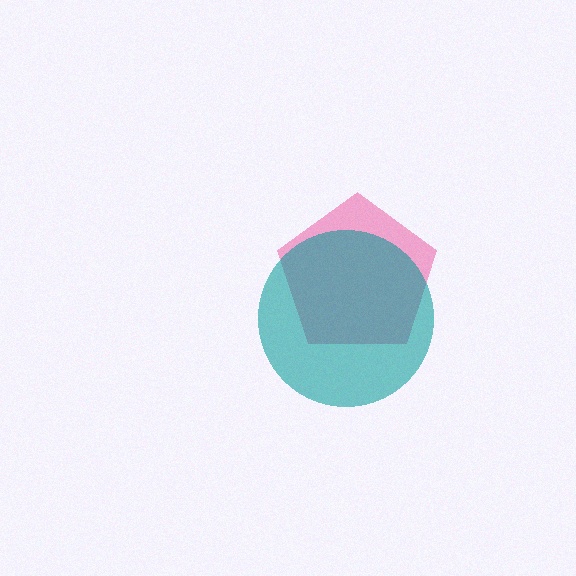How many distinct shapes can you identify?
There are 2 distinct shapes: a pink pentagon, a teal circle.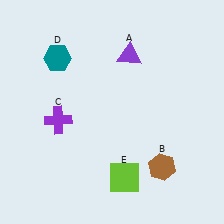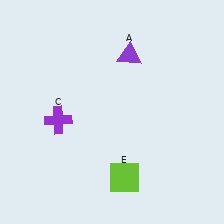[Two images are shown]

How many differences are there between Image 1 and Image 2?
There are 2 differences between the two images.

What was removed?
The brown hexagon (B), the teal hexagon (D) were removed in Image 2.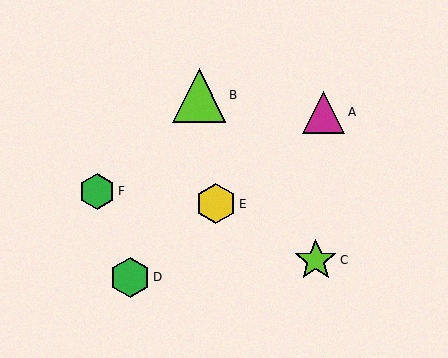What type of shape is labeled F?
Shape F is a green hexagon.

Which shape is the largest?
The lime triangle (labeled B) is the largest.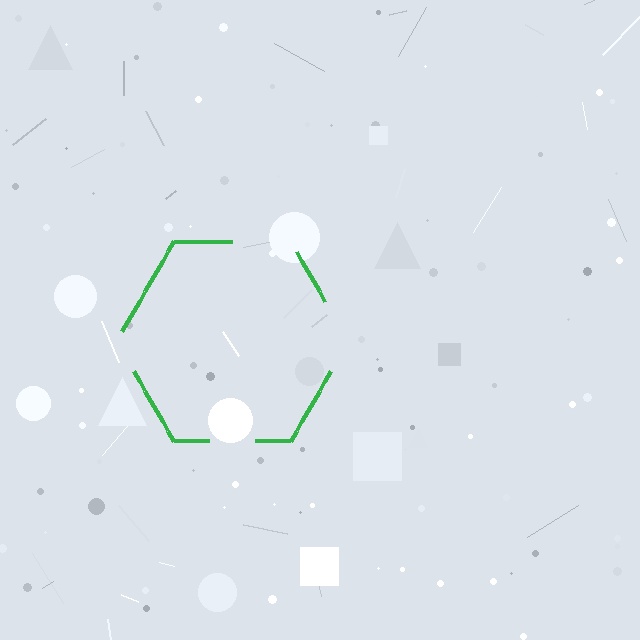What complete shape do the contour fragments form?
The contour fragments form a hexagon.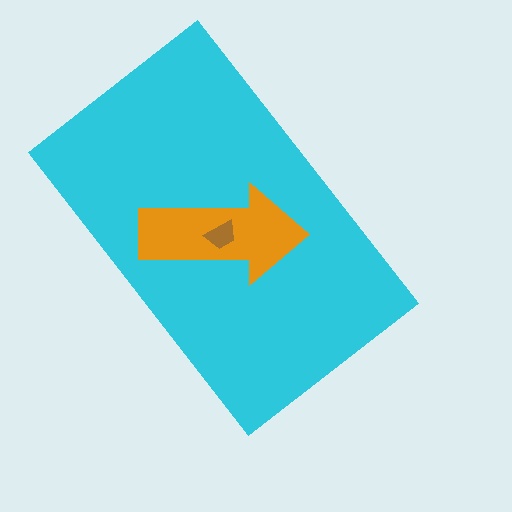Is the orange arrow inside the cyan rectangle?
Yes.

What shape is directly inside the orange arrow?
The brown trapezoid.